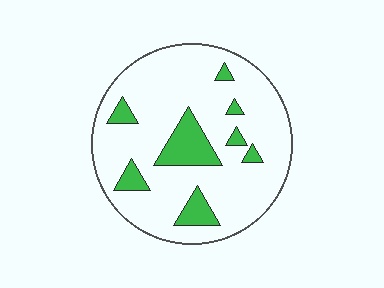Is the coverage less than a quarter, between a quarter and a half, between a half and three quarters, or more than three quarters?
Less than a quarter.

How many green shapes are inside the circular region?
8.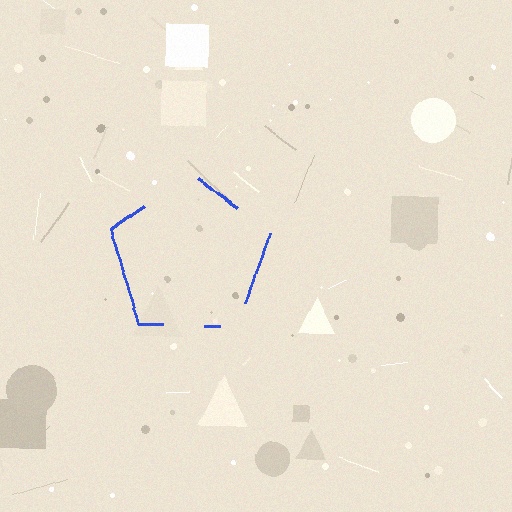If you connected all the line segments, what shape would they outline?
They would outline a pentagon.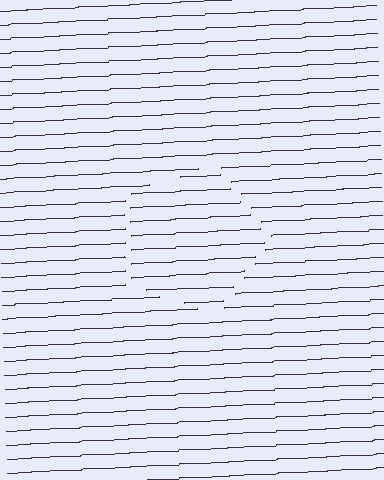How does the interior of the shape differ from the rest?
The interior of the shape contains the same grating, shifted by half a period — the contour is defined by the phase discontinuity where line-ends from the inner and outer gratings abut.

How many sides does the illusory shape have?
5 sides — the line-ends trace a pentagon.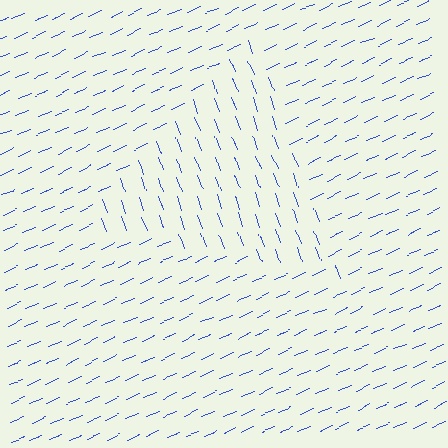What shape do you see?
I see a triangle.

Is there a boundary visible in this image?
Yes, there is a texture boundary formed by a change in line orientation.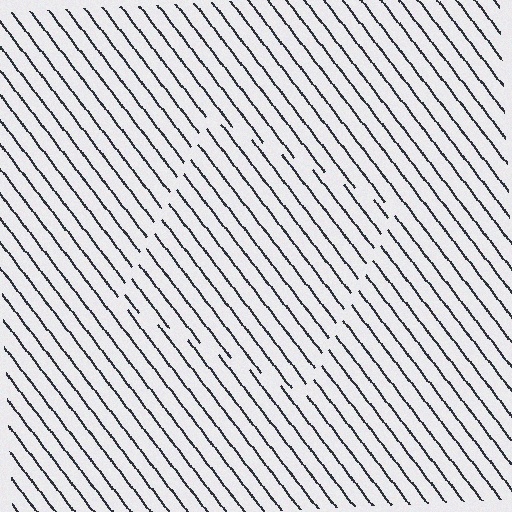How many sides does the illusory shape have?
4 sides — the line-ends trace a square.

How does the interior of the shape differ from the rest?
The interior of the shape contains the same grating, shifted by half a period — the contour is defined by the phase discontinuity where line-ends from the inner and outer gratings abut.